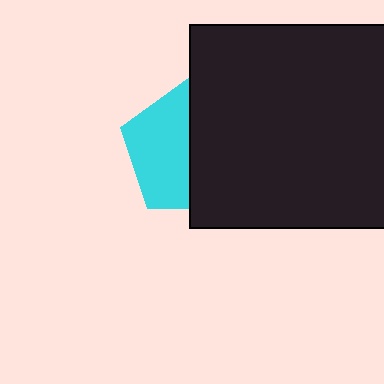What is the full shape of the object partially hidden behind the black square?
The partially hidden object is a cyan pentagon.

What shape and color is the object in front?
The object in front is a black square.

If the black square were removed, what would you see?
You would see the complete cyan pentagon.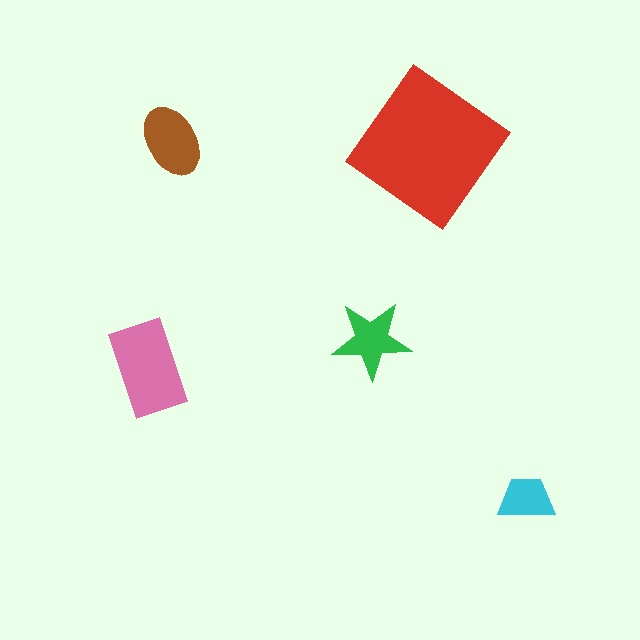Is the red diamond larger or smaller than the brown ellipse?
Larger.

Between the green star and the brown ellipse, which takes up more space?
The brown ellipse.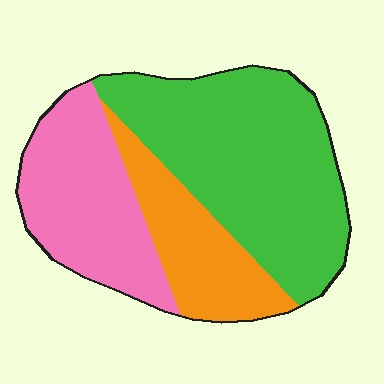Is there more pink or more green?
Green.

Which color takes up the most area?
Green, at roughly 50%.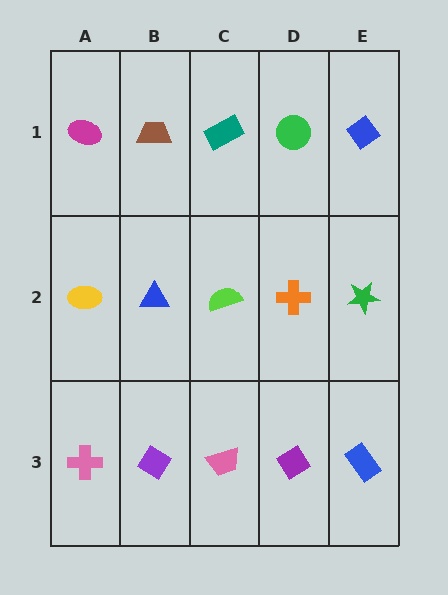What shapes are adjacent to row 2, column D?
A green circle (row 1, column D), a purple diamond (row 3, column D), a lime semicircle (row 2, column C), a green star (row 2, column E).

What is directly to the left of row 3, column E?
A purple diamond.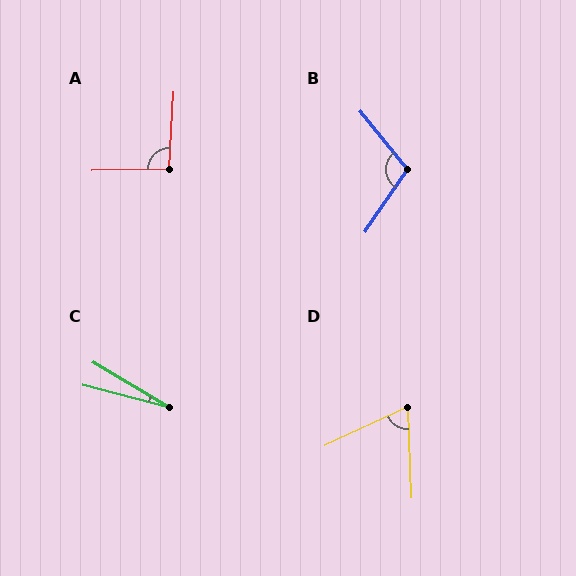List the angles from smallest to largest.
C (16°), D (67°), A (94°), B (107°).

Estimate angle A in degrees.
Approximately 94 degrees.